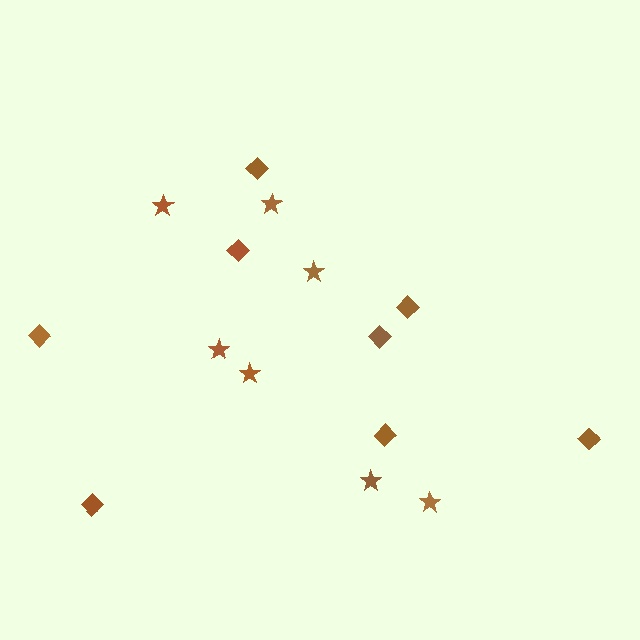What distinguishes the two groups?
There are 2 groups: one group of stars (7) and one group of diamonds (8).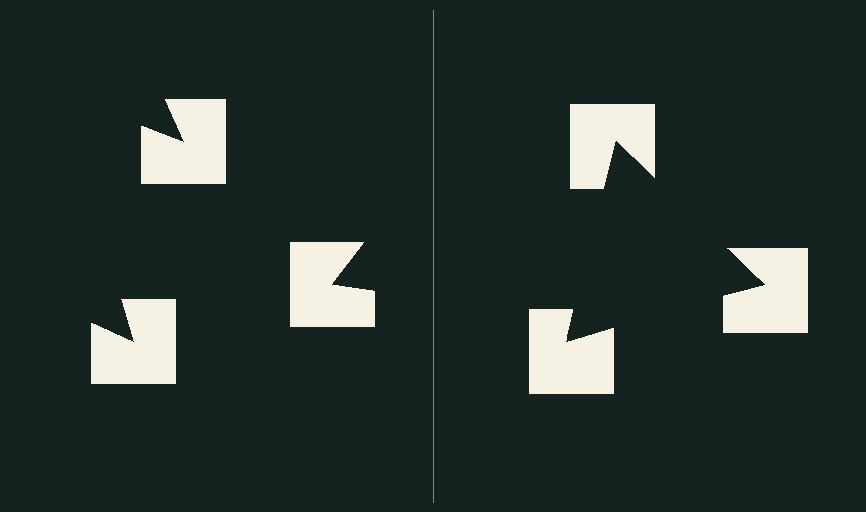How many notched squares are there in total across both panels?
6 — 3 on each side.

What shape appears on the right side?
An illusory triangle.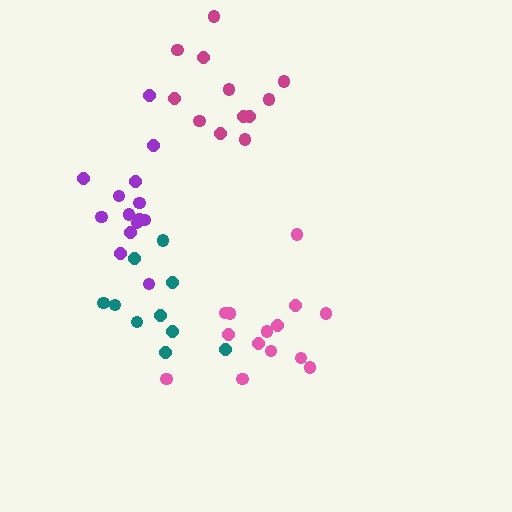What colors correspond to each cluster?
The clusters are colored: teal, purple, magenta, pink.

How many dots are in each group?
Group 1: 10 dots, Group 2: 14 dots, Group 3: 12 dots, Group 4: 14 dots (50 total).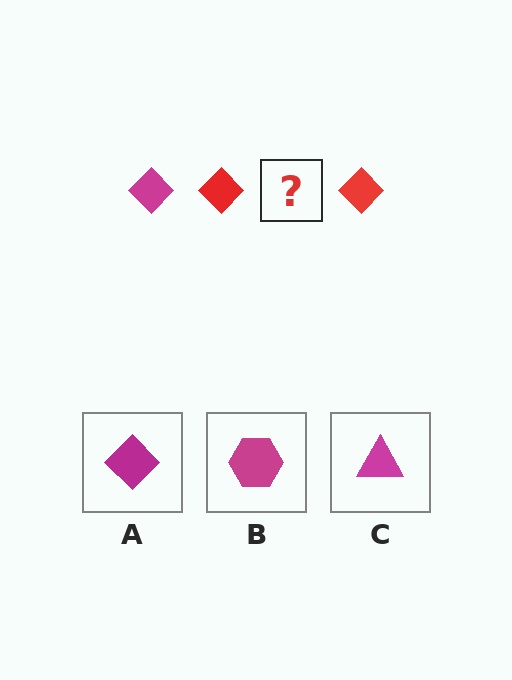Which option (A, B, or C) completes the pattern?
A.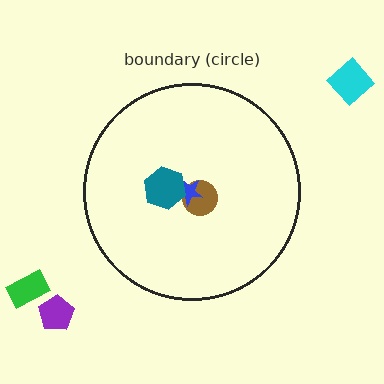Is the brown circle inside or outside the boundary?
Inside.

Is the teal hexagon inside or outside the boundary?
Inside.